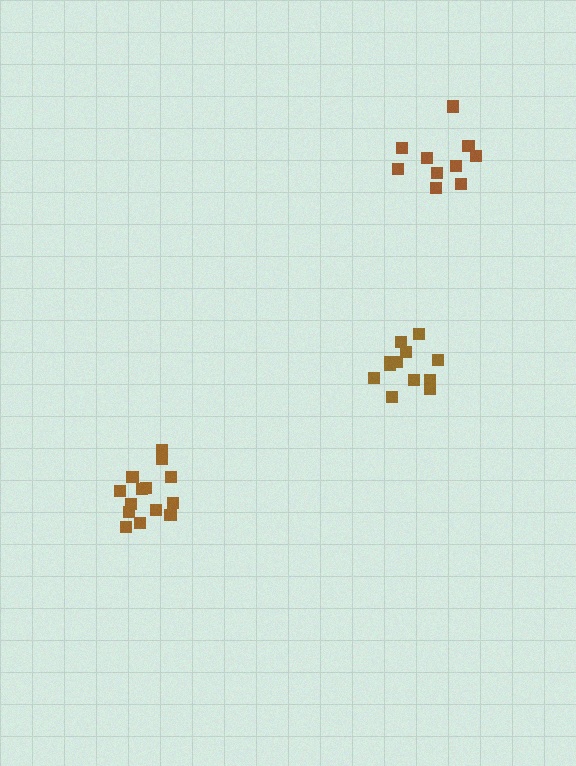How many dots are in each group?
Group 1: 10 dots, Group 2: 14 dots, Group 3: 12 dots (36 total).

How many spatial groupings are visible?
There are 3 spatial groupings.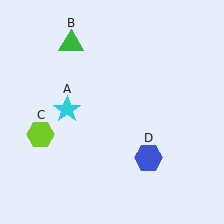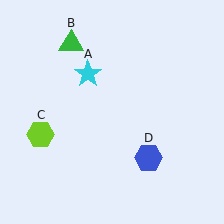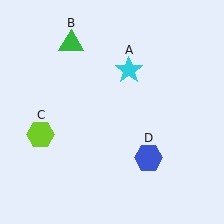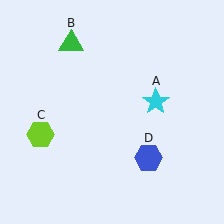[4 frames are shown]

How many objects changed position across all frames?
1 object changed position: cyan star (object A).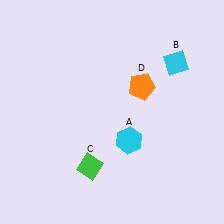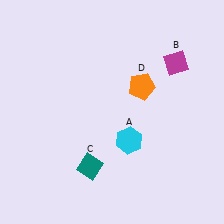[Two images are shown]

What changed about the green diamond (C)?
In Image 1, C is green. In Image 2, it changed to teal.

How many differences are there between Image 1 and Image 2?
There are 2 differences between the two images.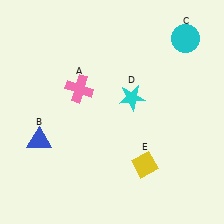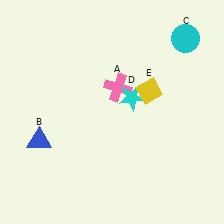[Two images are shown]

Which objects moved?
The objects that moved are: the pink cross (A), the yellow diamond (E).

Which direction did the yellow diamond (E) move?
The yellow diamond (E) moved up.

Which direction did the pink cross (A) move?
The pink cross (A) moved right.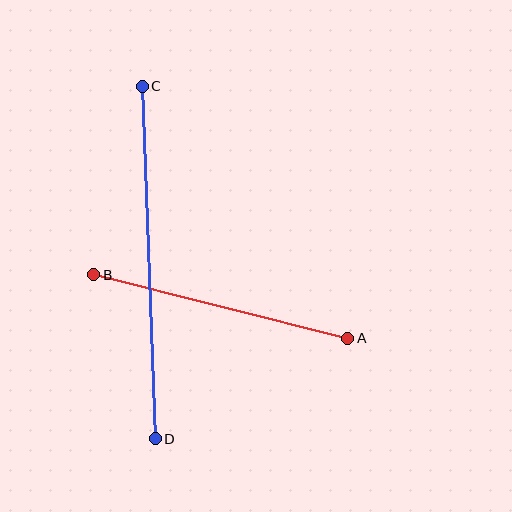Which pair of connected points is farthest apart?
Points C and D are farthest apart.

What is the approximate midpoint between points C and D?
The midpoint is at approximately (149, 262) pixels.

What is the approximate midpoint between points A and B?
The midpoint is at approximately (221, 307) pixels.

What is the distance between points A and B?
The distance is approximately 262 pixels.